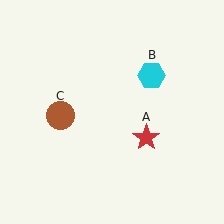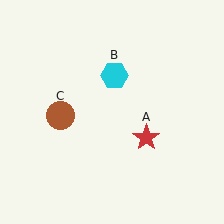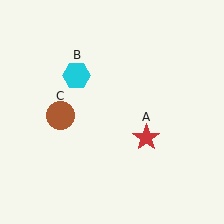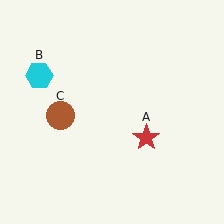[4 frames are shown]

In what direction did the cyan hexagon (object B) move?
The cyan hexagon (object B) moved left.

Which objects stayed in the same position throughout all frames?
Red star (object A) and brown circle (object C) remained stationary.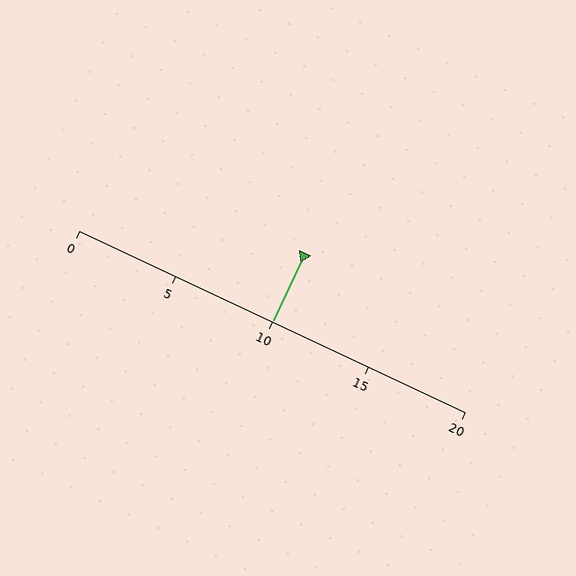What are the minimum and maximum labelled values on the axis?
The axis runs from 0 to 20.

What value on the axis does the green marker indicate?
The marker indicates approximately 10.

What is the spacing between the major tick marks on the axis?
The major ticks are spaced 5 apart.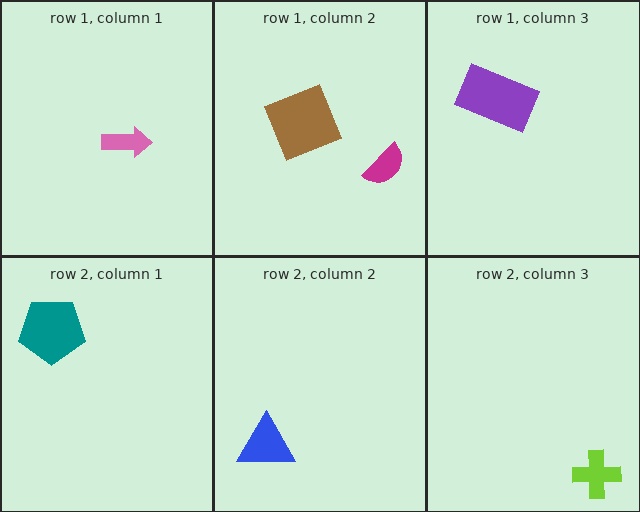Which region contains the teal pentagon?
The row 2, column 1 region.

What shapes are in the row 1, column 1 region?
The pink arrow.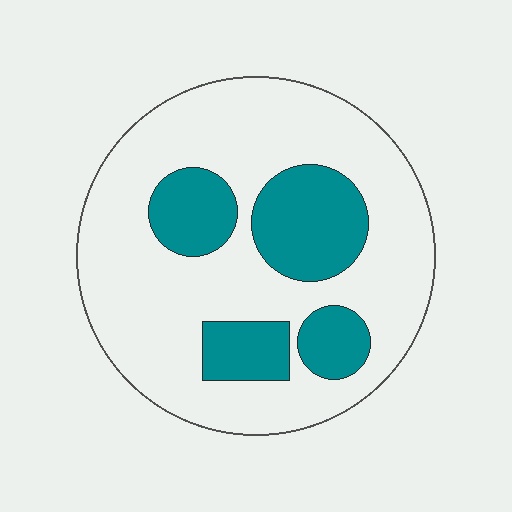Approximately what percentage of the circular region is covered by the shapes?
Approximately 25%.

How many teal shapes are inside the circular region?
4.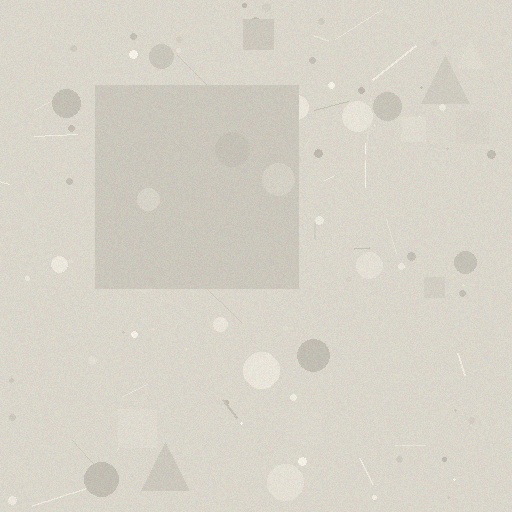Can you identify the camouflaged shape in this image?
The camouflaged shape is a square.